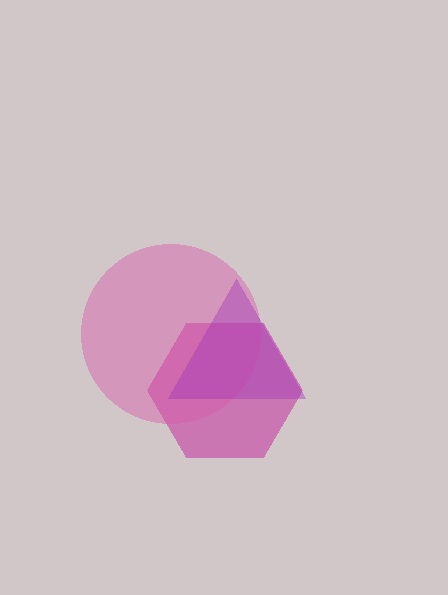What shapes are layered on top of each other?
The layered shapes are: a magenta hexagon, a pink circle, a purple triangle.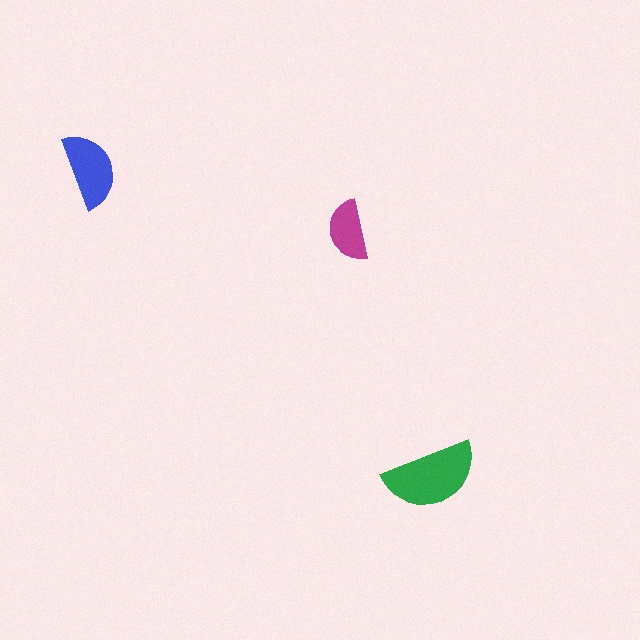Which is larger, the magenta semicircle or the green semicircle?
The green one.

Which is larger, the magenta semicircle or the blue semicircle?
The blue one.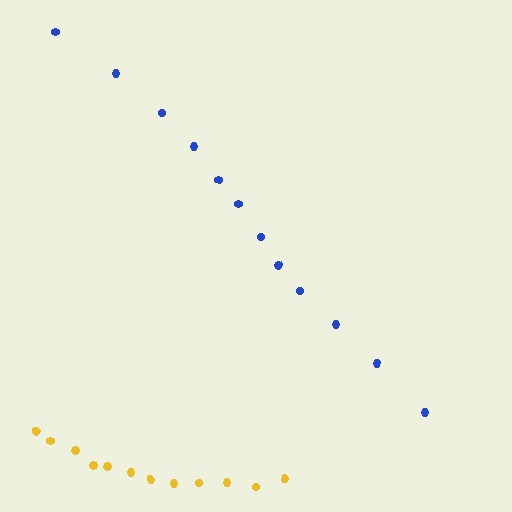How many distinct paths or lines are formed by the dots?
There are 2 distinct paths.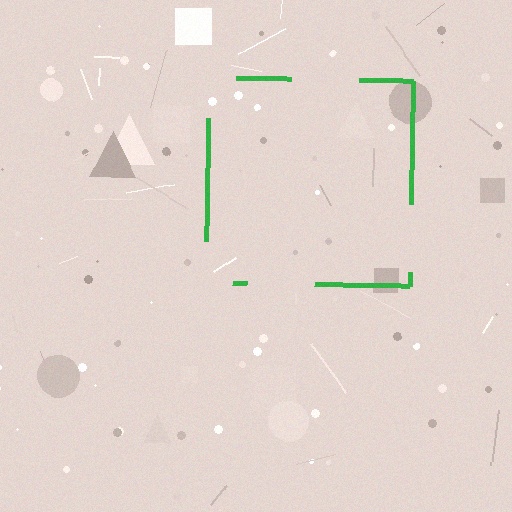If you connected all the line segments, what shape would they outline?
They would outline a square.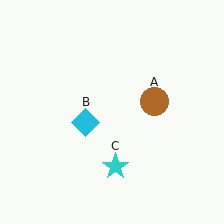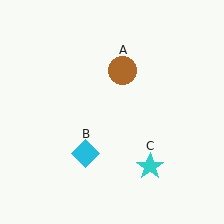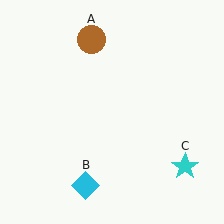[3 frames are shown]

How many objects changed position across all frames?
3 objects changed position: brown circle (object A), cyan diamond (object B), cyan star (object C).